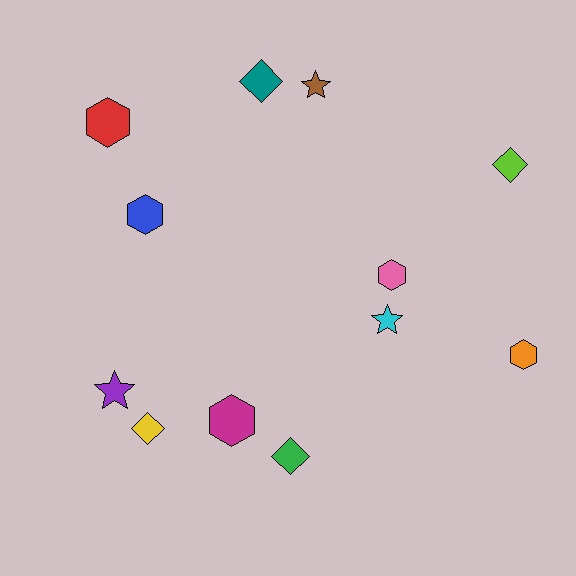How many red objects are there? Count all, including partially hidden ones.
There is 1 red object.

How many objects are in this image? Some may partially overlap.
There are 12 objects.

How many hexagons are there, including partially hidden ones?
There are 5 hexagons.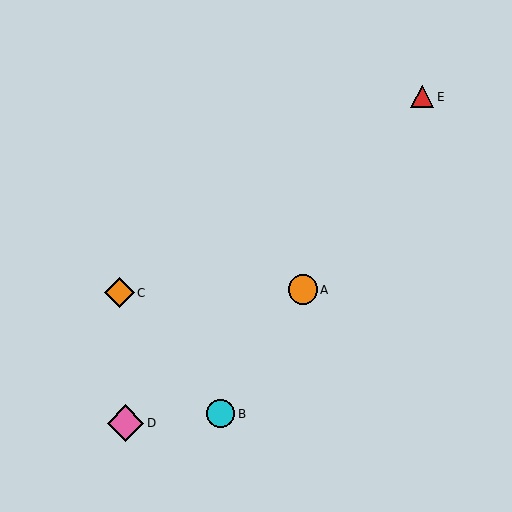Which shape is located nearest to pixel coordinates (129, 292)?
The orange diamond (labeled C) at (120, 293) is nearest to that location.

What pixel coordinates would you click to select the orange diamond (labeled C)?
Click at (120, 293) to select the orange diamond C.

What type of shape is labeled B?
Shape B is a cyan circle.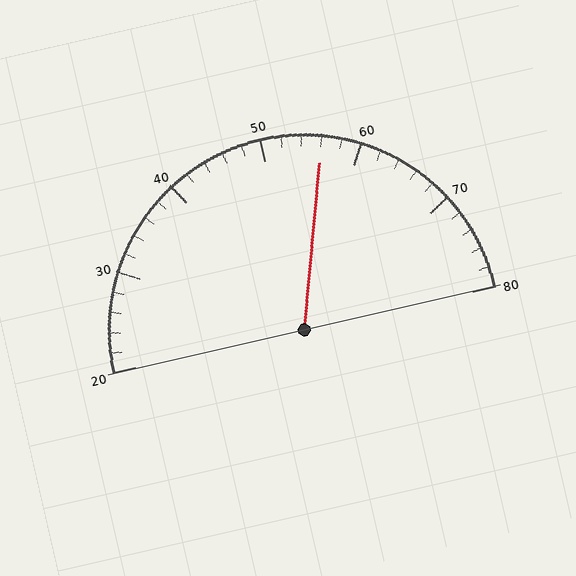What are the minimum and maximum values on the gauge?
The gauge ranges from 20 to 80.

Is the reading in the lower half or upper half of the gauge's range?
The reading is in the upper half of the range (20 to 80).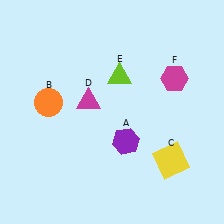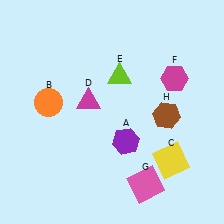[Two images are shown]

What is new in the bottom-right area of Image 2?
A brown hexagon (H) was added in the bottom-right area of Image 2.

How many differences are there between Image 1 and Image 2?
There are 2 differences between the two images.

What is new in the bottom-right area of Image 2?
A pink square (G) was added in the bottom-right area of Image 2.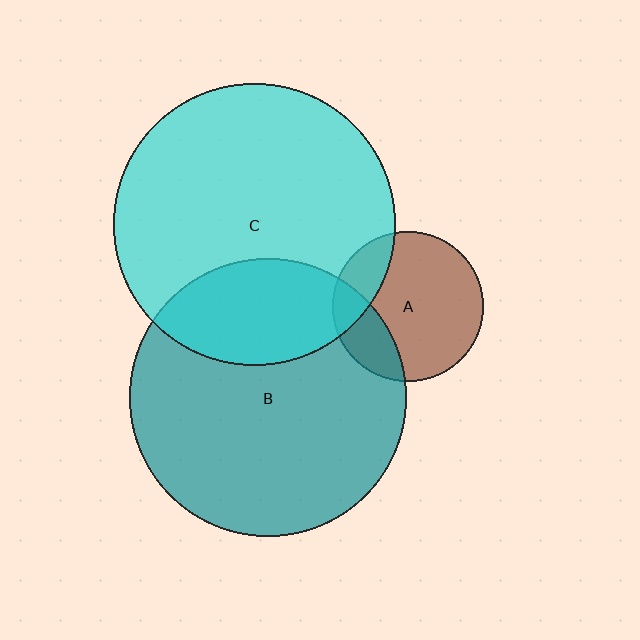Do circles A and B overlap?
Yes.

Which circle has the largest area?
Circle C (cyan).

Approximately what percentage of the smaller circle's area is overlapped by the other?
Approximately 25%.